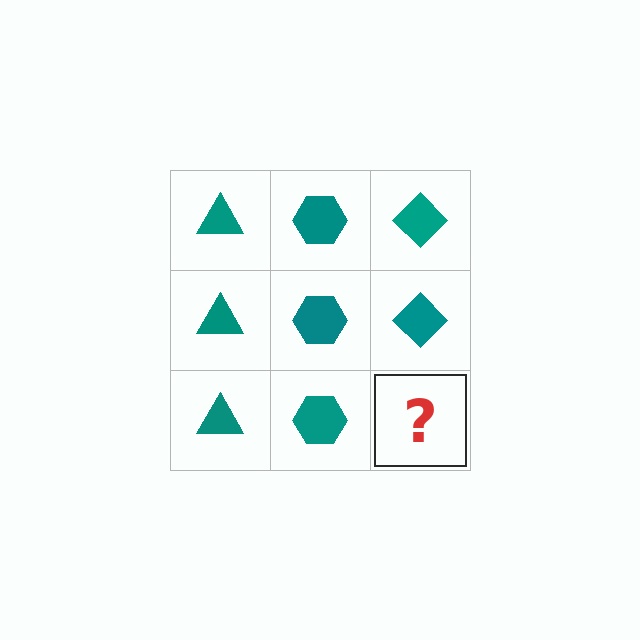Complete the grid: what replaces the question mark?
The question mark should be replaced with a teal diamond.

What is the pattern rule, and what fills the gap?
The rule is that each column has a consistent shape. The gap should be filled with a teal diamond.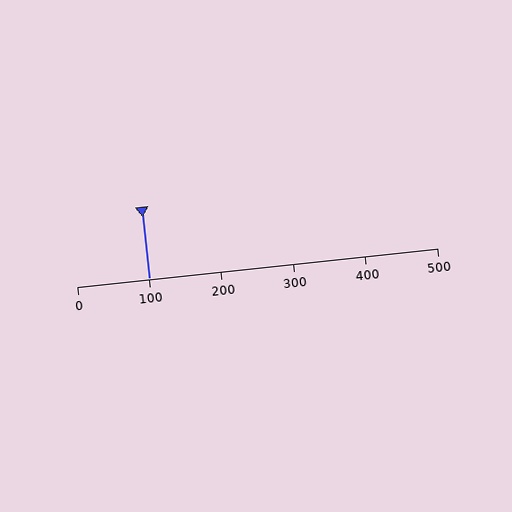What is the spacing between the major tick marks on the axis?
The major ticks are spaced 100 apart.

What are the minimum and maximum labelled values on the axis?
The axis runs from 0 to 500.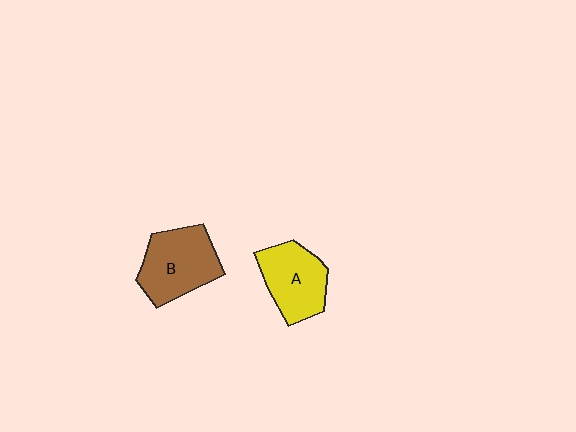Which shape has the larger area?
Shape B (brown).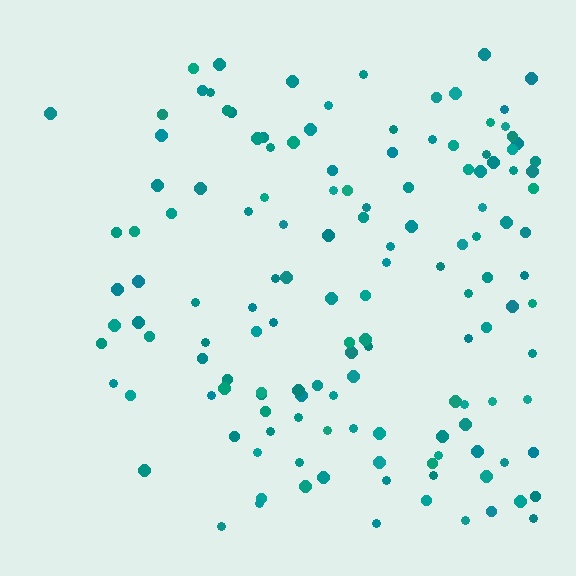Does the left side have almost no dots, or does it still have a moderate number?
Still a moderate number, just noticeably fewer than the right.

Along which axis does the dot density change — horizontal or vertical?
Horizontal.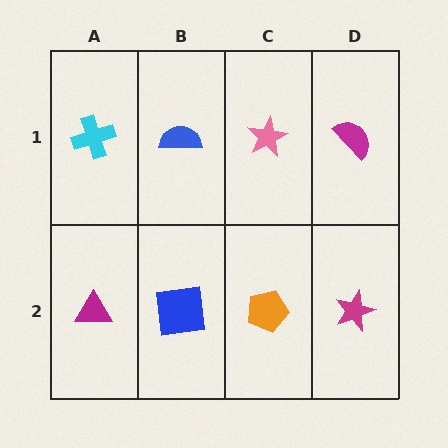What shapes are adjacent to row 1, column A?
A magenta triangle (row 2, column A), a blue semicircle (row 1, column B).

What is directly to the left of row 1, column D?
A pink star.